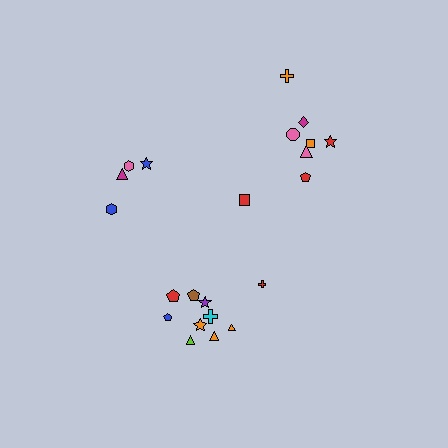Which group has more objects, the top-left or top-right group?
The top-right group.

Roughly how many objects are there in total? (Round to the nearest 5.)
Roughly 20 objects in total.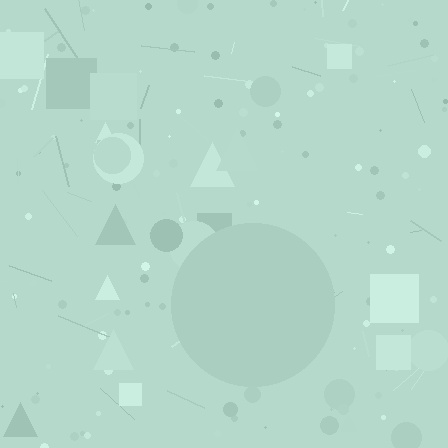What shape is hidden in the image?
A circle is hidden in the image.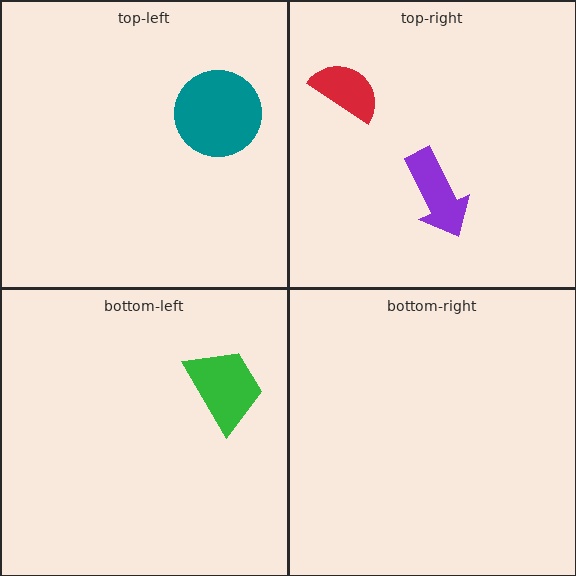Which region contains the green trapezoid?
The bottom-left region.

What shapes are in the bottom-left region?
The green trapezoid.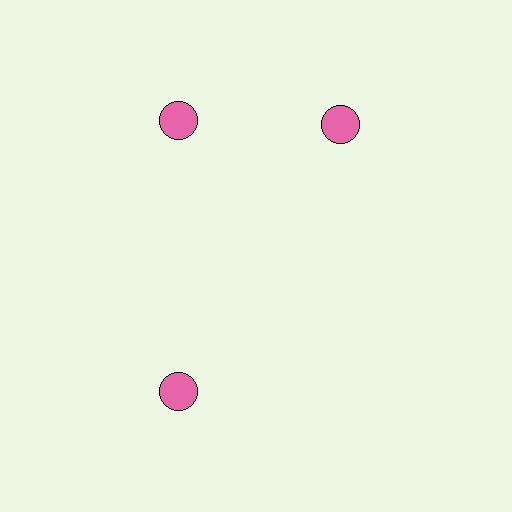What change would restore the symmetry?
The symmetry would be restored by rotating it back into even spacing with its neighbors so that all 3 circles sit at equal angles and equal distance from the center.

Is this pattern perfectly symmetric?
No. The 3 pink circles are arranged in a ring, but one element near the 3 o'clock position is rotated out of alignment along the ring, breaking the 3-fold rotational symmetry.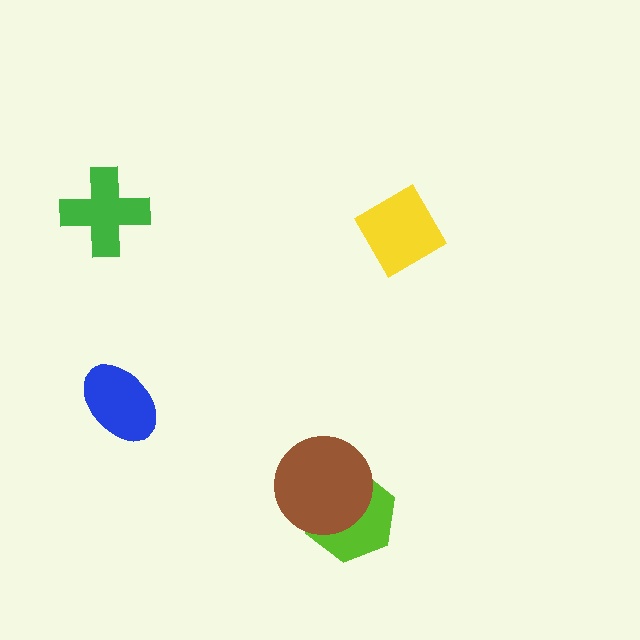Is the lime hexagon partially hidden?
Yes, it is partially covered by another shape.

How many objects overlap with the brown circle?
1 object overlaps with the brown circle.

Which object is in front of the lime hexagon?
The brown circle is in front of the lime hexagon.